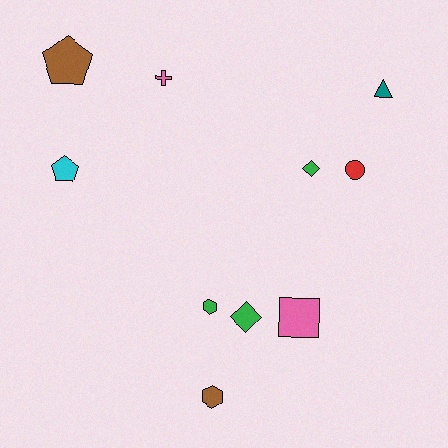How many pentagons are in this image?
There are 2 pentagons.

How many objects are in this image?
There are 10 objects.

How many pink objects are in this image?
There are 2 pink objects.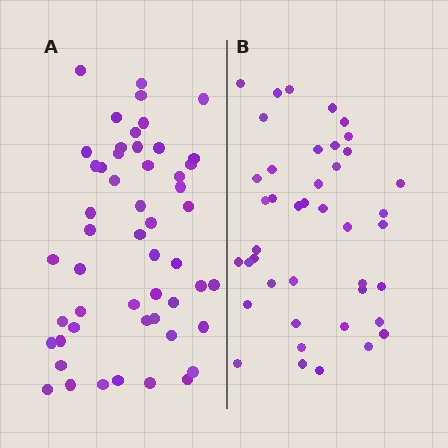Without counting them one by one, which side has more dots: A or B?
Region A (the left region) has more dots.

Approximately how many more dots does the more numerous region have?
Region A has roughly 10 or so more dots than region B.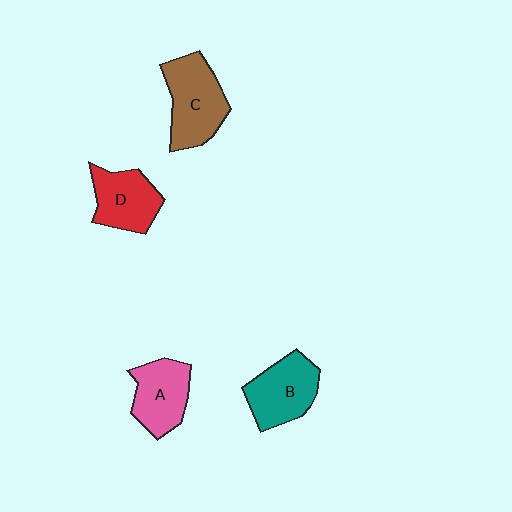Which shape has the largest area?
Shape C (brown).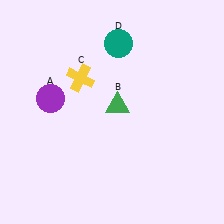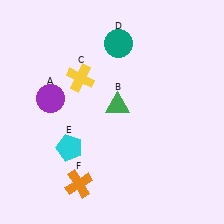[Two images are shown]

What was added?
A cyan pentagon (E), an orange cross (F) were added in Image 2.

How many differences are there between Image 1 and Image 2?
There are 2 differences between the two images.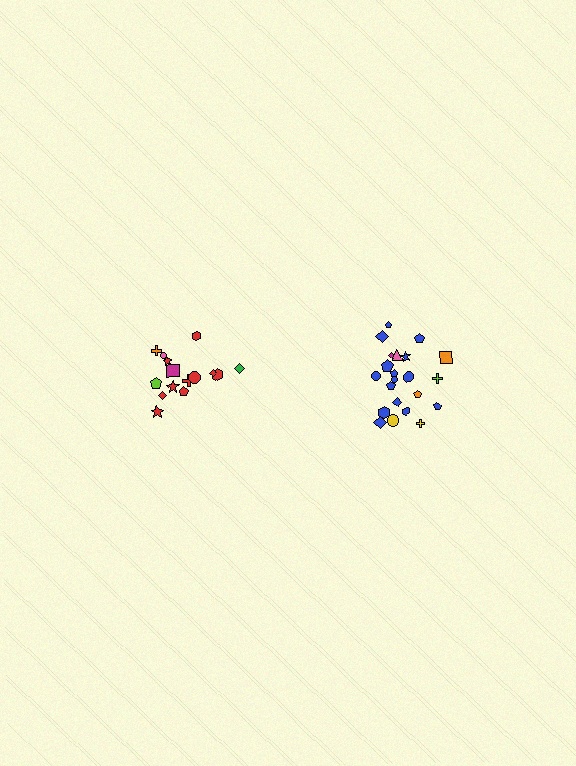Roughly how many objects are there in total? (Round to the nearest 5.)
Roughly 35 objects in total.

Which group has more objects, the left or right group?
The right group.